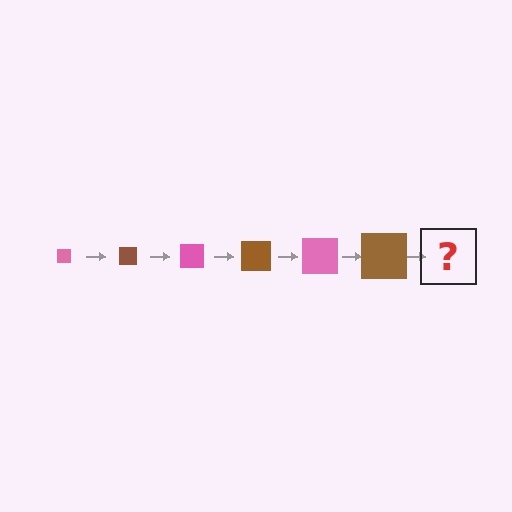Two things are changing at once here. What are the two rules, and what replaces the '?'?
The two rules are that the square grows larger each step and the color cycles through pink and brown. The '?' should be a pink square, larger than the previous one.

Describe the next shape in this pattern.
It should be a pink square, larger than the previous one.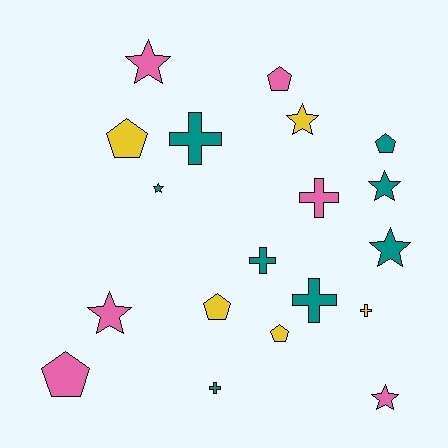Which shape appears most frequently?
Star, with 7 objects.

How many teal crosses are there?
There are 4 teal crosses.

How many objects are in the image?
There are 19 objects.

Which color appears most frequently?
Teal, with 8 objects.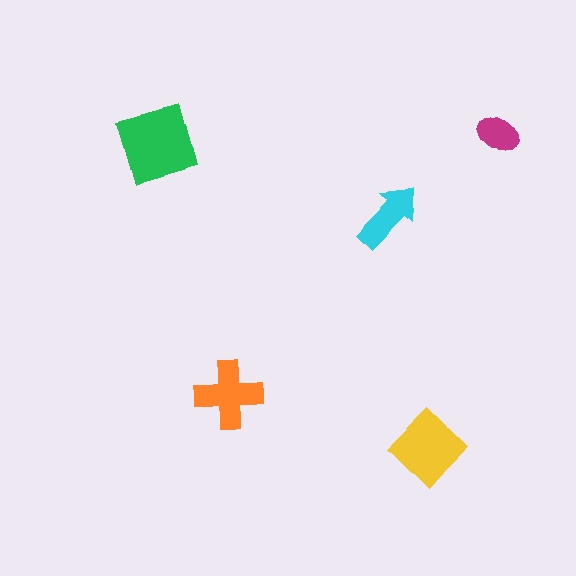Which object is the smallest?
The magenta ellipse.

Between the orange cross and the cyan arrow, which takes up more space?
The orange cross.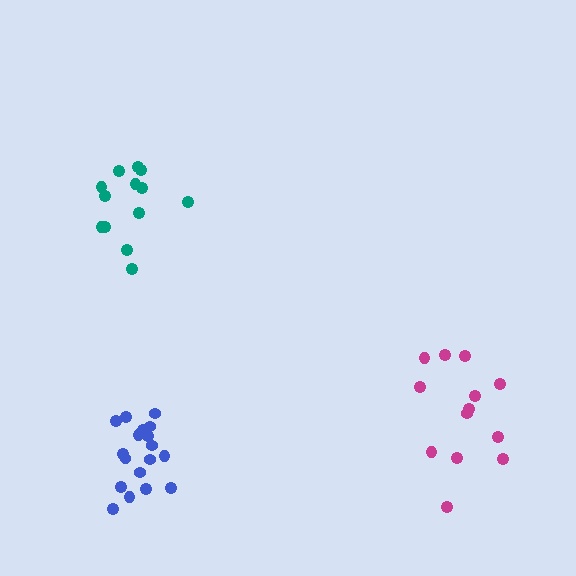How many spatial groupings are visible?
There are 3 spatial groupings.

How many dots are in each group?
Group 1: 18 dots, Group 2: 13 dots, Group 3: 13 dots (44 total).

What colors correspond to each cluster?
The clusters are colored: blue, magenta, teal.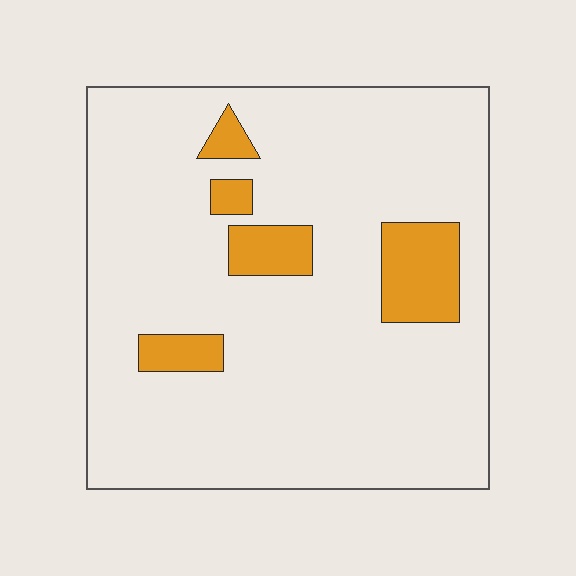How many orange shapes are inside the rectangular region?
5.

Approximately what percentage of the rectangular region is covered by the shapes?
Approximately 10%.